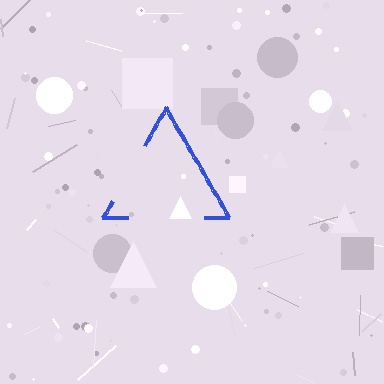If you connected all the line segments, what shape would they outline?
They would outline a triangle.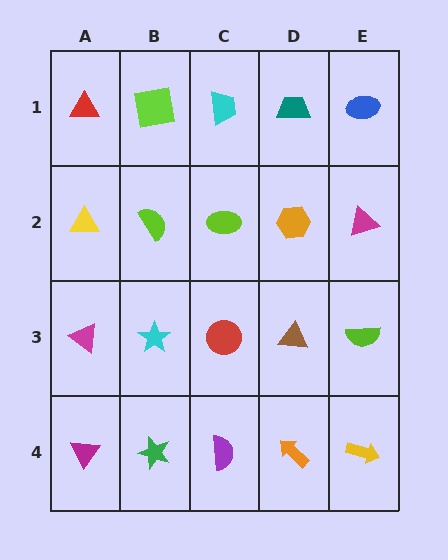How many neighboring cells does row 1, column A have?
2.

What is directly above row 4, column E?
A lime semicircle.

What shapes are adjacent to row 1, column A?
A yellow triangle (row 2, column A), a lime square (row 1, column B).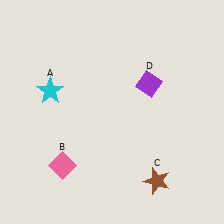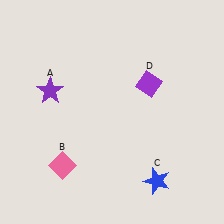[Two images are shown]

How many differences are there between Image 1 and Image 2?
There are 2 differences between the two images.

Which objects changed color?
A changed from cyan to purple. C changed from brown to blue.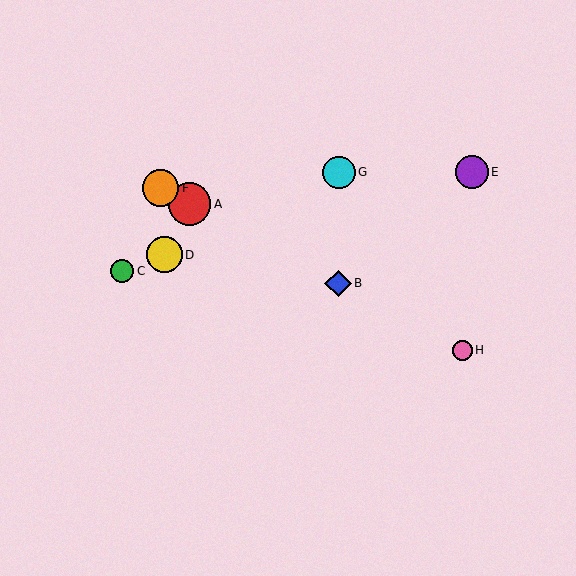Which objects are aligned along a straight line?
Objects A, B, F, H are aligned along a straight line.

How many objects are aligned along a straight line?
4 objects (A, B, F, H) are aligned along a straight line.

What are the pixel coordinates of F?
Object F is at (160, 188).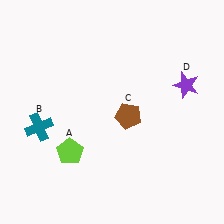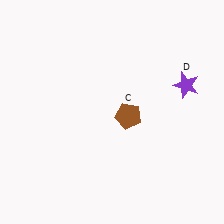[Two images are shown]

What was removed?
The lime pentagon (A), the teal cross (B) were removed in Image 2.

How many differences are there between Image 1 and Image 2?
There are 2 differences between the two images.